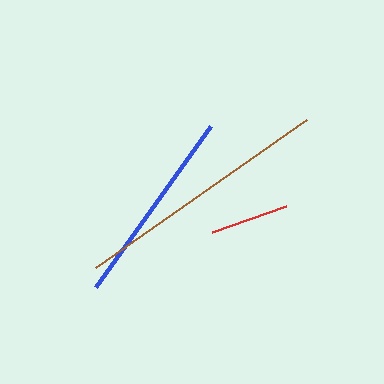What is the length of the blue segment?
The blue segment is approximately 197 pixels long.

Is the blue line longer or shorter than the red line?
The blue line is longer than the red line.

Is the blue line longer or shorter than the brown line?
The brown line is longer than the blue line.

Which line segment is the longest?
The brown line is the longest at approximately 258 pixels.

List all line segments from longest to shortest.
From longest to shortest: brown, blue, red.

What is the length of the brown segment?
The brown segment is approximately 258 pixels long.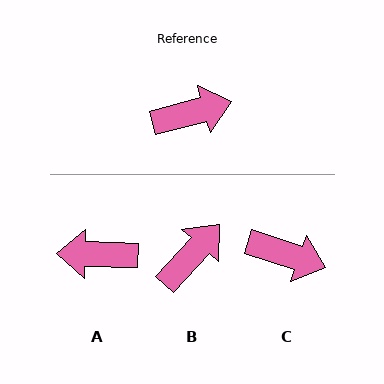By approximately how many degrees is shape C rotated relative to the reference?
Approximately 34 degrees clockwise.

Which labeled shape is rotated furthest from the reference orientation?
A, about 163 degrees away.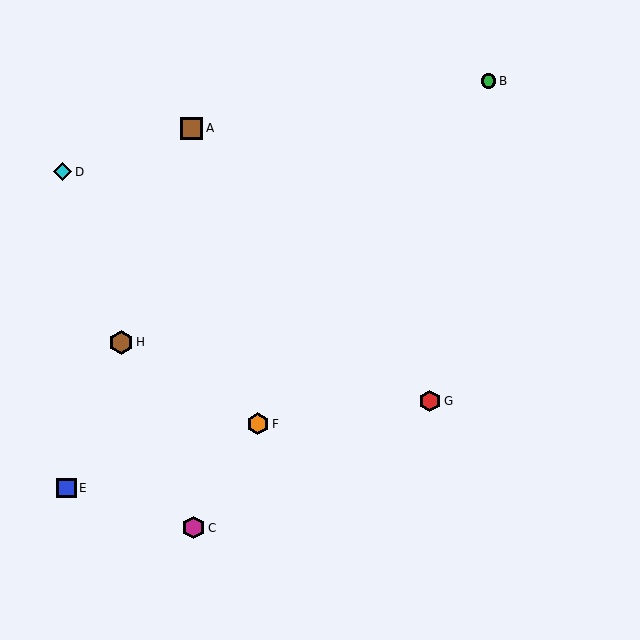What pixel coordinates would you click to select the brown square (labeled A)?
Click at (192, 128) to select the brown square A.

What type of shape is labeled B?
Shape B is a green circle.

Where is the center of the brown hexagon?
The center of the brown hexagon is at (121, 342).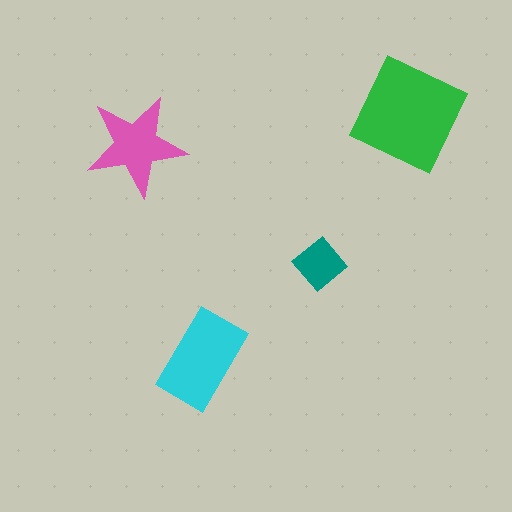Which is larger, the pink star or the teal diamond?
The pink star.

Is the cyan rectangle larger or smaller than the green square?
Smaller.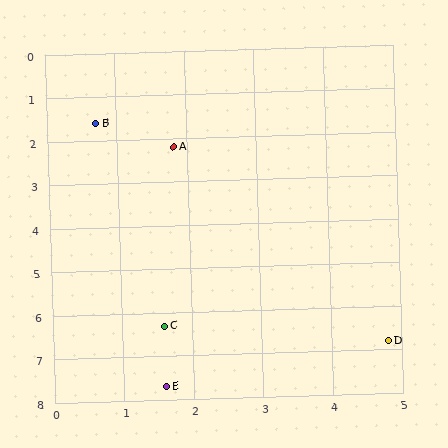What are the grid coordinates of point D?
Point D is at approximately (4.8, 6.8).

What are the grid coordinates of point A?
Point A is at approximately (1.8, 2.2).